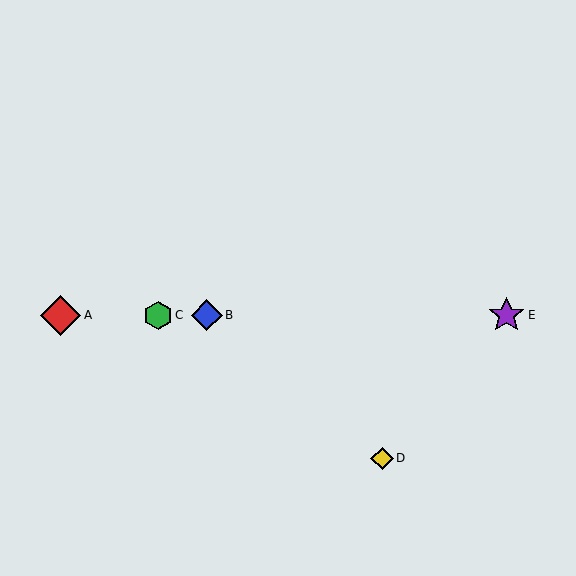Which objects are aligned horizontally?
Objects A, B, C, E are aligned horizontally.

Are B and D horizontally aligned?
No, B is at y≈315 and D is at y≈458.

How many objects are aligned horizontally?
4 objects (A, B, C, E) are aligned horizontally.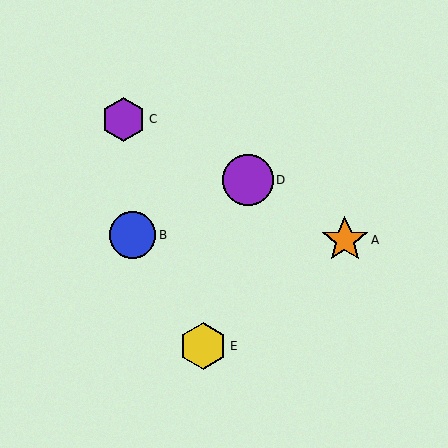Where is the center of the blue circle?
The center of the blue circle is at (132, 235).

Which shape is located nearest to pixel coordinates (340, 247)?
The orange star (labeled A) at (345, 240) is nearest to that location.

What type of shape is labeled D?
Shape D is a purple circle.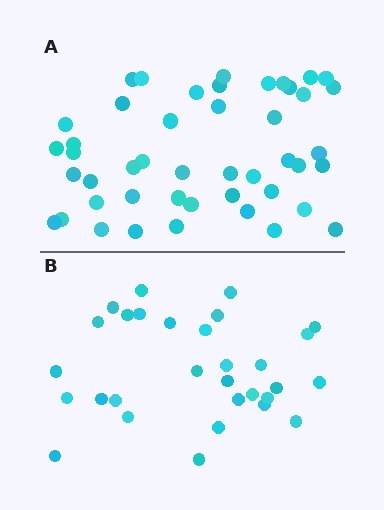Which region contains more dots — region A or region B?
Region A (the top region) has more dots.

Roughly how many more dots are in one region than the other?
Region A has approximately 15 more dots than region B.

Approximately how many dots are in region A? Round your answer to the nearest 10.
About 50 dots. (The exact count is 46, which rounds to 50.)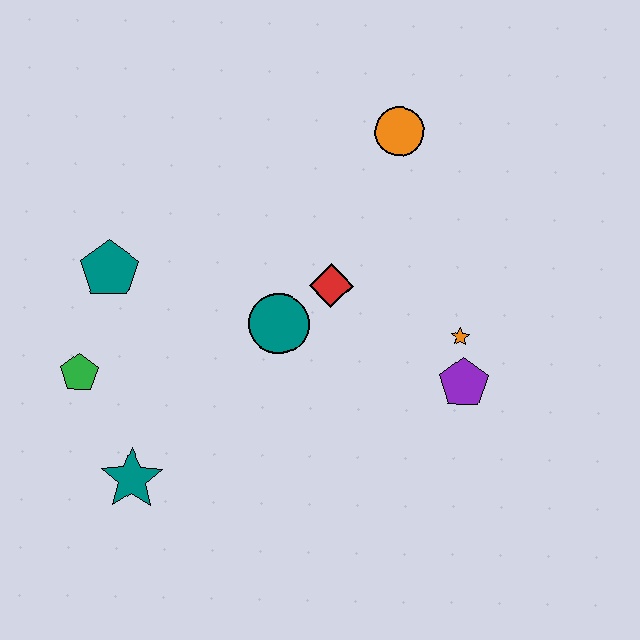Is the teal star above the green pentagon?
No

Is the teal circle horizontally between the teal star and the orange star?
Yes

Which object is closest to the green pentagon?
The teal pentagon is closest to the green pentagon.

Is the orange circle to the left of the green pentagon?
No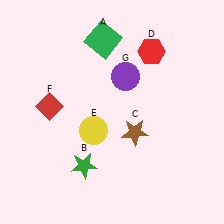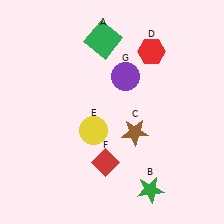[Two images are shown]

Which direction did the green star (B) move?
The green star (B) moved right.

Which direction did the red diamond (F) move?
The red diamond (F) moved down.